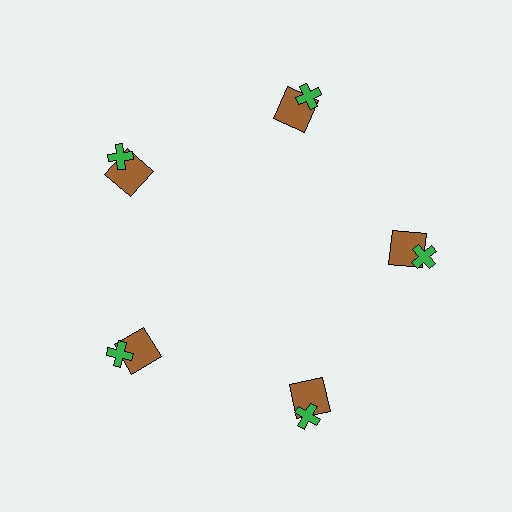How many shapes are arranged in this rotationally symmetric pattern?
There are 10 shapes, arranged in 5 groups of 2.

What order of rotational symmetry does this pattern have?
This pattern has 5-fold rotational symmetry.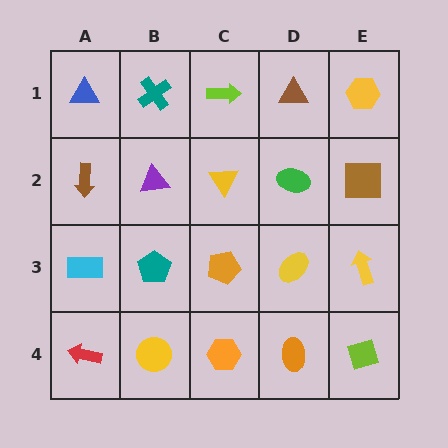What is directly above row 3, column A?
A brown arrow.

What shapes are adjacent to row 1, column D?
A green ellipse (row 2, column D), a lime arrow (row 1, column C), a yellow hexagon (row 1, column E).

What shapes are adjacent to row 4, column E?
A yellow arrow (row 3, column E), an orange ellipse (row 4, column D).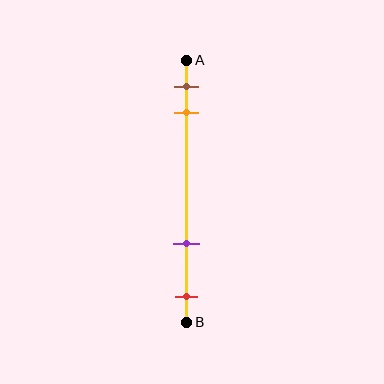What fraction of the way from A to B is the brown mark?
The brown mark is approximately 10% (0.1) of the way from A to B.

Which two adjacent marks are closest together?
The brown and orange marks are the closest adjacent pair.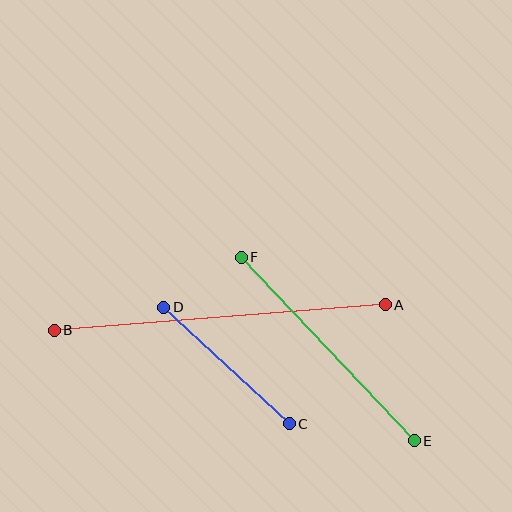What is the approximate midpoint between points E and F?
The midpoint is at approximately (328, 349) pixels.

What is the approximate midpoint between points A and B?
The midpoint is at approximately (220, 317) pixels.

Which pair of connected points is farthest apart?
Points A and B are farthest apart.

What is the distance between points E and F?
The distance is approximately 252 pixels.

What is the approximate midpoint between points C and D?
The midpoint is at approximately (226, 366) pixels.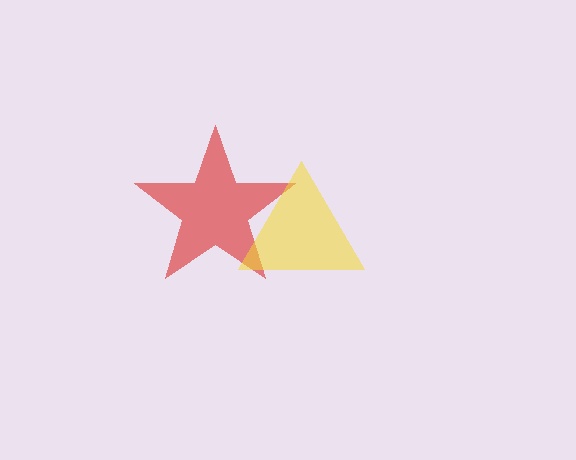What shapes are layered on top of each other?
The layered shapes are: a red star, a yellow triangle.